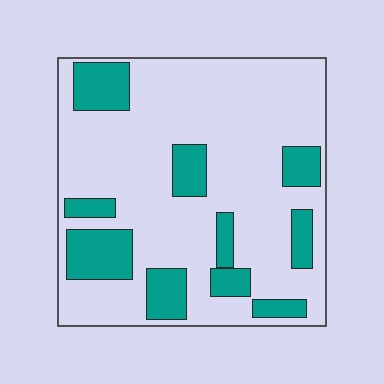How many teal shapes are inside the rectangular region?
10.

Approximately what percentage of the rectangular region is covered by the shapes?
Approximately 25%.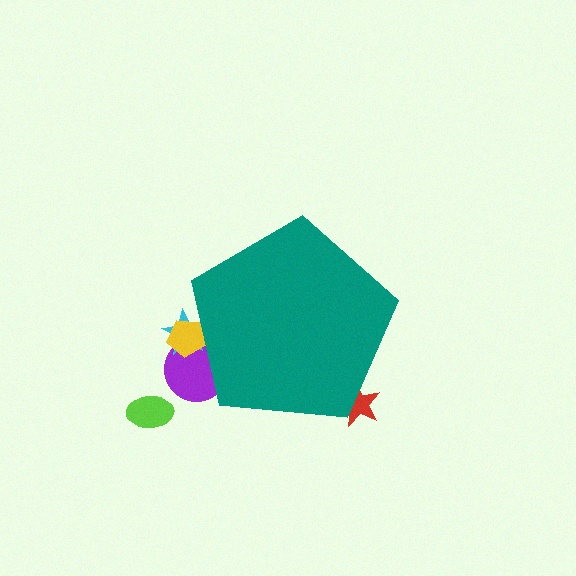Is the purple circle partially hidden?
Yes, the purple circle is partially hidden behind the teal pentagon.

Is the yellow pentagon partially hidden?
Yes, the yellow pentagon is partially hidden behind the teal pentagon.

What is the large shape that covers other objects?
A teal pentagon.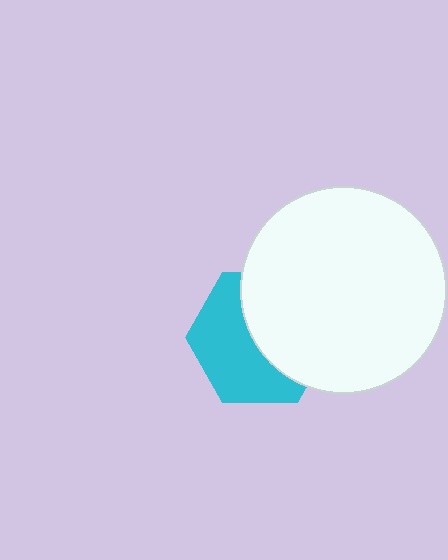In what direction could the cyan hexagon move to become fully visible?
The cyan hexagon could move left. That would shift it out from behind the white circle entirely.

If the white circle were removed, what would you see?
You would see the complete cyan hexagon.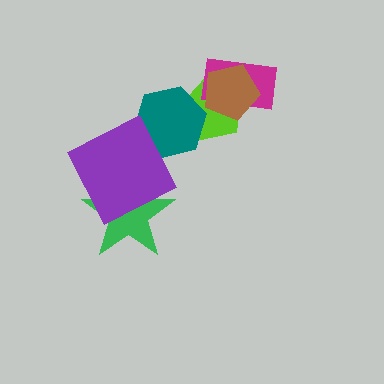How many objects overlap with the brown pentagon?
2 objects overlap with the brown pentagon.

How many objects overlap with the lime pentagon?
3 objects overlap with the lime pentagon.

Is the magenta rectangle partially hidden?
Yes, it is partially covered by another shape.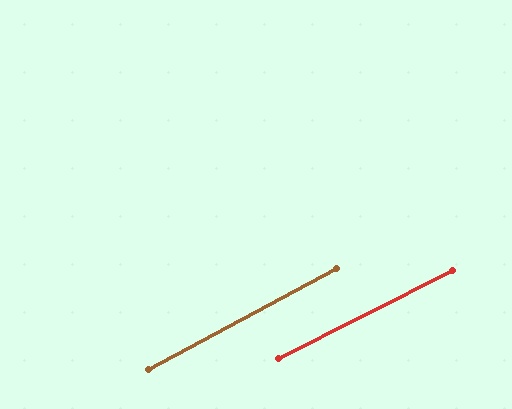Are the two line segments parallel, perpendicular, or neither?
Parallel — their directions differ by only 1.3°.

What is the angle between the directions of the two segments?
Approximately 1 degree.